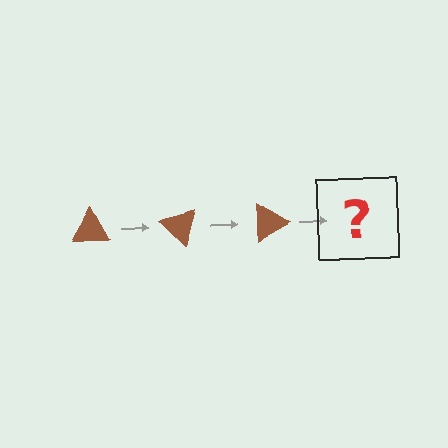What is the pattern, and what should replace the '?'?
The pattern is that the triangle rotates 45 degrees each step. The '?' should be a brown triangle rotated 135 degrees.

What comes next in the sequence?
The next element should be a brown triangle rotated 135 degrees.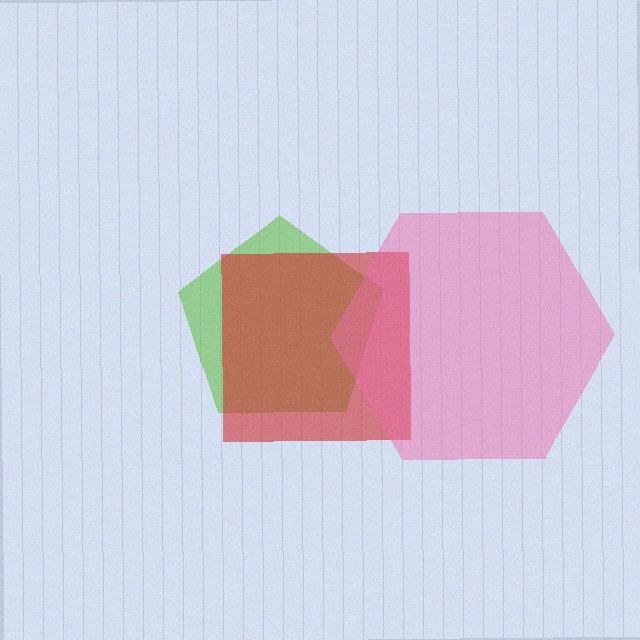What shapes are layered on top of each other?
The layered shapes are: a lime pentagon, a red square, a pink hexagon.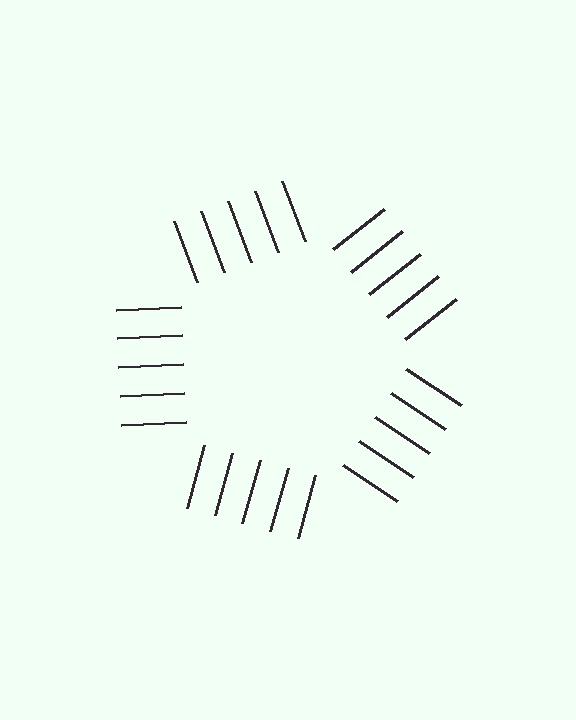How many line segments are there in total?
25 — 5 along each of the 5 edges.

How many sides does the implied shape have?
5 sides — the line-ends trace a pentagon.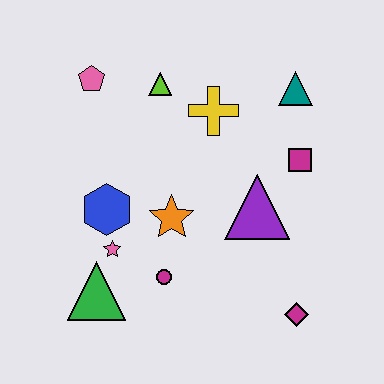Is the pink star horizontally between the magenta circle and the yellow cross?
No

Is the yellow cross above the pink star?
Yes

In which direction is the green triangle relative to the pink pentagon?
The green triangle is below the pink pentagon.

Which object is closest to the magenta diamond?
The purple triangle is closest to the magenta diamond.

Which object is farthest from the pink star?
The teal triangle is farthest from the pink star.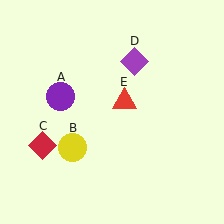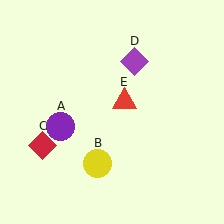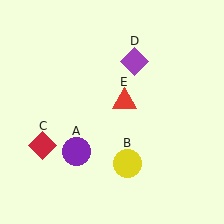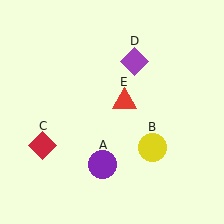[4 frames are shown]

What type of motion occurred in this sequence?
The purple circle (object A), yellow circle (object B) rotated counterclockwise around the center of the scene.